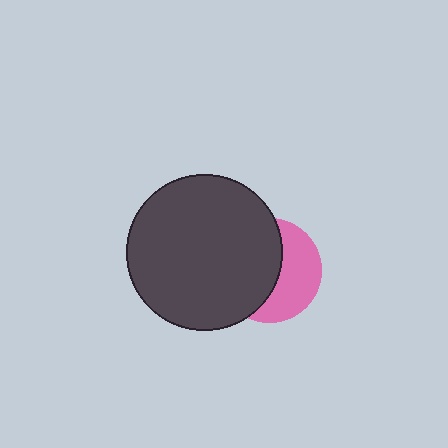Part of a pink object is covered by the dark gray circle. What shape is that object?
It is a circle.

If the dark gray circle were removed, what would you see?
You would see the complete pink circle.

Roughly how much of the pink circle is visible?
A small part of it is visible (roughly 44%).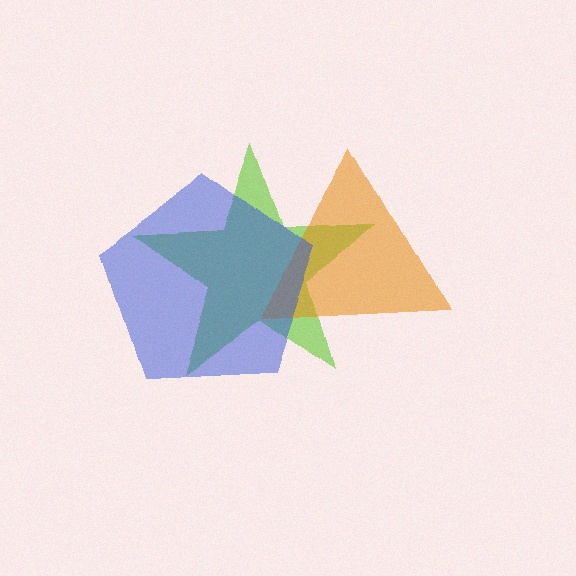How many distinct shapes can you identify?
There are 3 distinct shapes: a lime star, an orange triangle, a blue pentagon.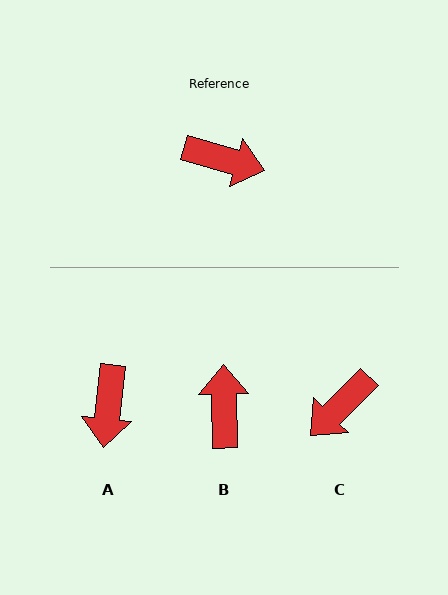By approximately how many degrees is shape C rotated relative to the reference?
Approximately 120 degrees clockwise.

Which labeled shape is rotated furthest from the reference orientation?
C, about 120 degrees away.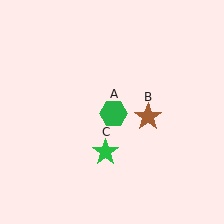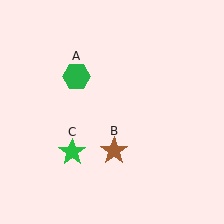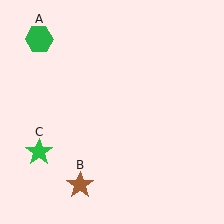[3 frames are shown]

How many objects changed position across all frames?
3 objects changed position: green hexagon (object A), brown star (object B), green star (object C).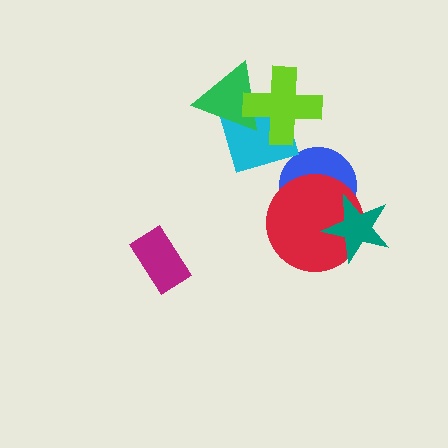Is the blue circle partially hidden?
Yes, it is partially covered by another shape.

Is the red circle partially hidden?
Yes, it is partially covered by another shape.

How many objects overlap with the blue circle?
2 objects overlap with the blue circle.